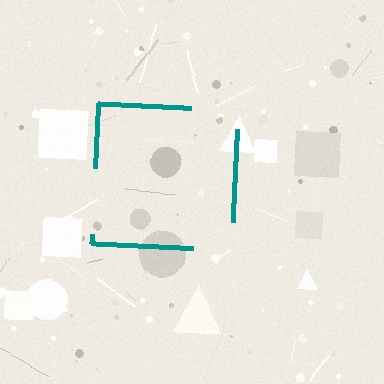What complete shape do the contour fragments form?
The contour fragments form a square.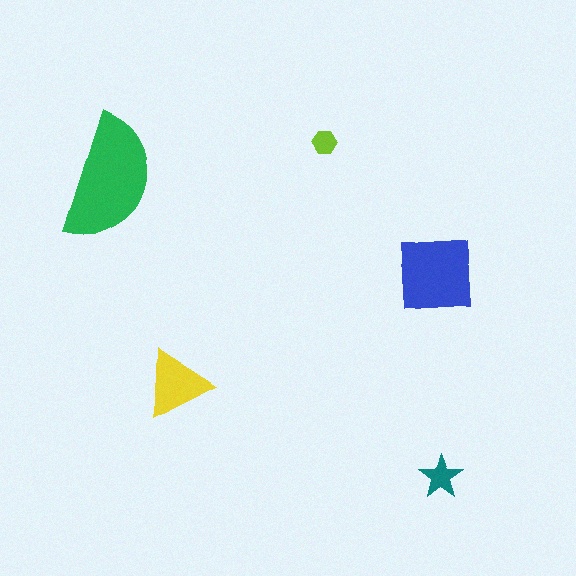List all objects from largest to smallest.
The green semicircle, the blue square, the yellow triangle, the teal star, the lime hexagon.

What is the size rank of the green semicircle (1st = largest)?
1st.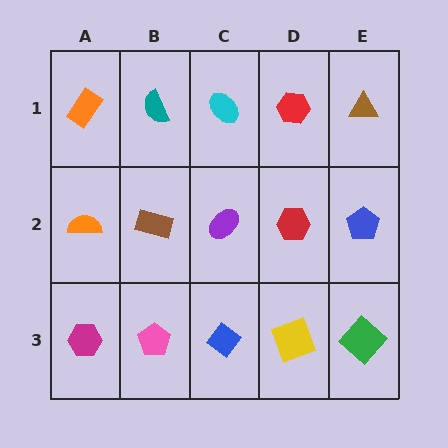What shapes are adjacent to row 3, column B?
A brown rectangle (row 2, column B), a magenta hexagon (row 3, column A), a blue diamond (row 3, column C).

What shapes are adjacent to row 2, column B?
A teal semicircle (row 1, column B), a pink pentagon (row 3, column B), an orange semicircle (row 2, column A), a purple ellipse (row 2, column C).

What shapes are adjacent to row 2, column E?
A brown triangle (row 1, column E), a green diamond (row 3, column E), a red hexagon (row 2, column D).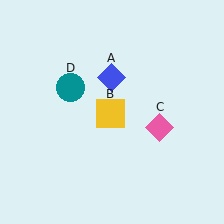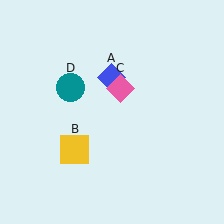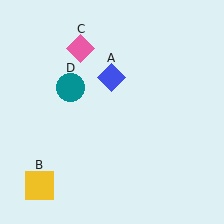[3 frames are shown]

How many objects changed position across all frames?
2 objects changed position: yellow square (object B), pink diamond (object C).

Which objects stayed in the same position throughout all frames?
Blue diamond (object A) and teal circle (object D) remained stationary.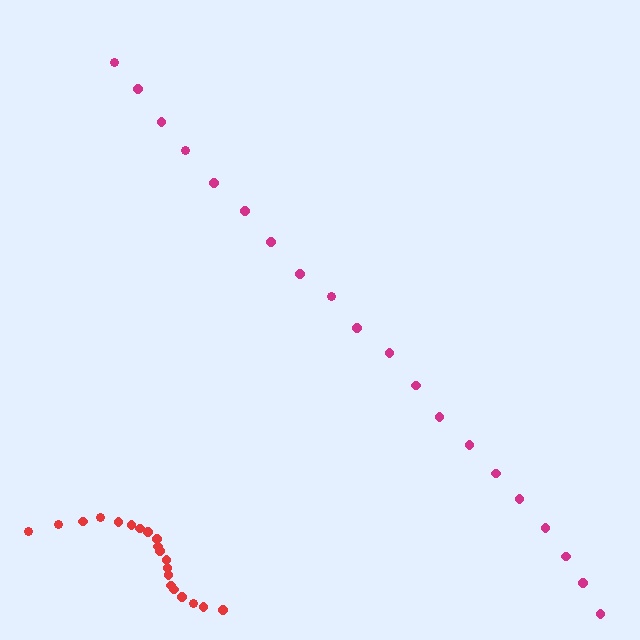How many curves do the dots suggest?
There are 2 distinct paths.